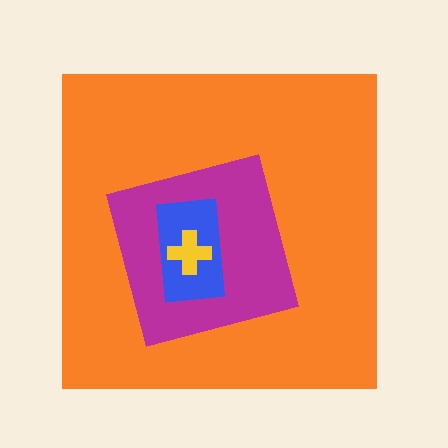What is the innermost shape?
The yellow cross.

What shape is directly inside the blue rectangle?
The yellow cross.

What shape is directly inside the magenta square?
The blue rectangle.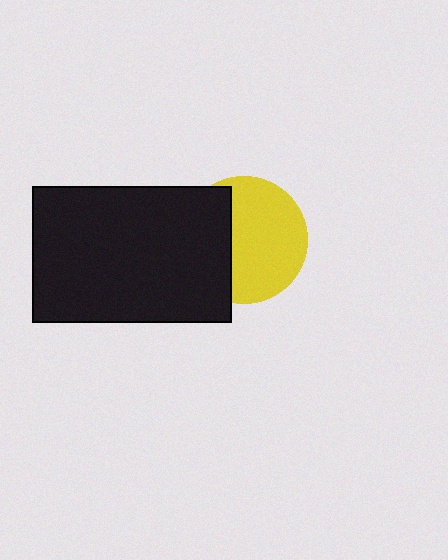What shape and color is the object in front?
The object in front is a black rectangle.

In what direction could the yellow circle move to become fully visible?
The yellow circle could move right. That would shift it out from behind the black rectangle entirely.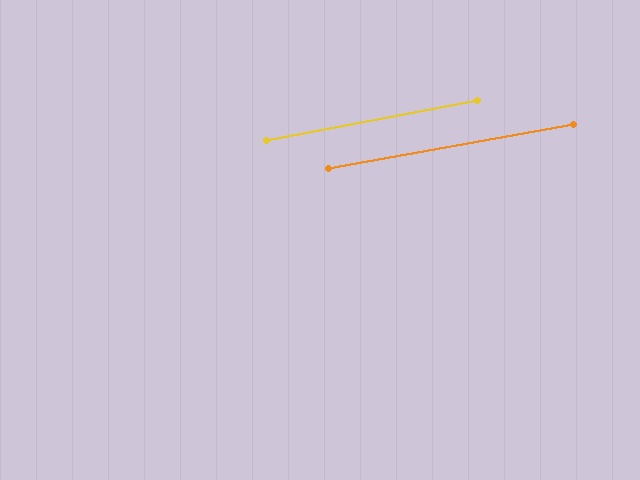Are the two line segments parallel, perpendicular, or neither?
Parallel — their directions differ by only 0.7°.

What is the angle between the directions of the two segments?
Approximately 1 degree.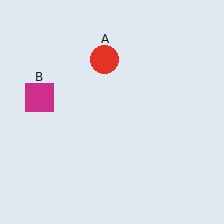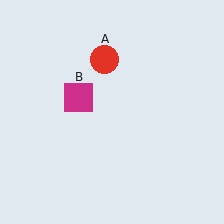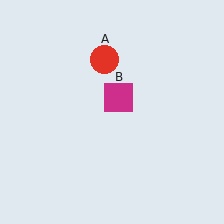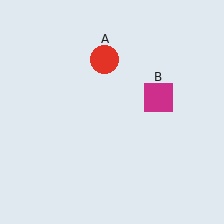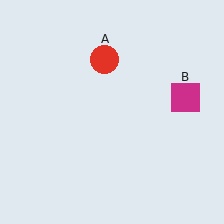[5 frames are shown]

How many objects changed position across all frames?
1 object changed position: magenta square (object B).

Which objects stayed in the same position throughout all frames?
Red circle (object A) remained stationary.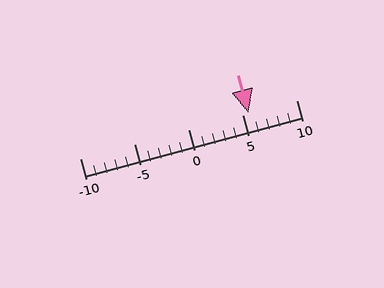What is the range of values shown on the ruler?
The ruler shows values from -10 to 10.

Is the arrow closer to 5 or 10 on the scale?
The arrow is closer to 5.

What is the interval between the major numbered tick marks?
The major tick marks are spaced 5 units apart.